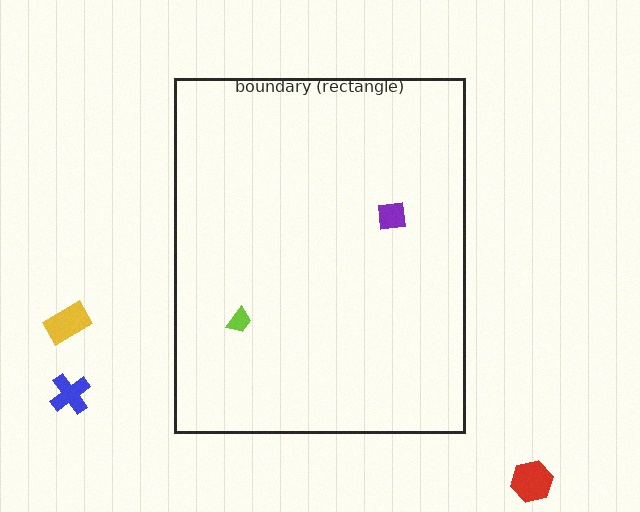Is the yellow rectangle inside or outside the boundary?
Outside.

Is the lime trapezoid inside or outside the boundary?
Inside.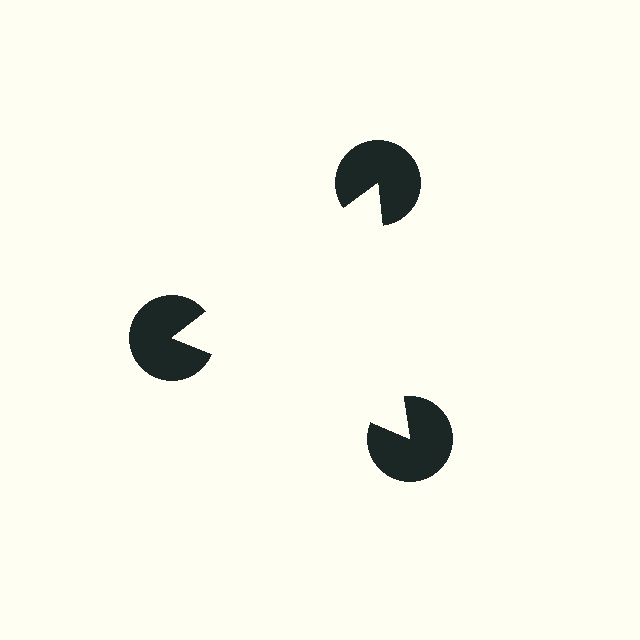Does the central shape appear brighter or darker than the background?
It typically appears slightly brighter than the background, even though no actual brightness change is drawn.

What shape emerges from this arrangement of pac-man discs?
An illusory triangle — its edges are inferred from the aligned wedge cuts in the pac-man discs, not physically drawn.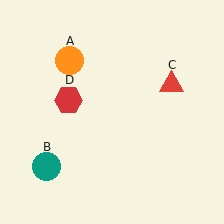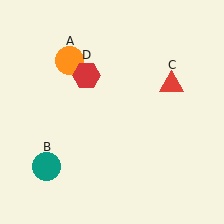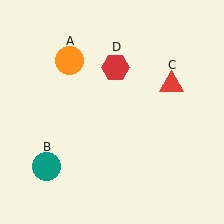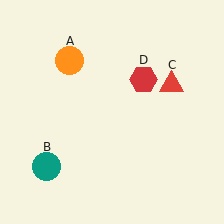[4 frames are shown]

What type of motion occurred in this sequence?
The red hexagon (object D) rotated clockwise around the center of the scene.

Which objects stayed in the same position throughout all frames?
Orange circle (object A) and teal circle (object B) and red triangle (object C) remained stationary.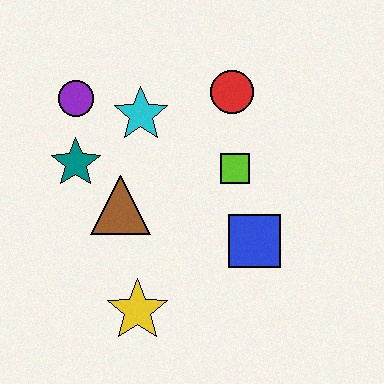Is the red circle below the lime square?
No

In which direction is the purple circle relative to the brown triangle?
The purple circle is above the brown triangle.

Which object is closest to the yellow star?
The brown triangle is closest to the yellow star.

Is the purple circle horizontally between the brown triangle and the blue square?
No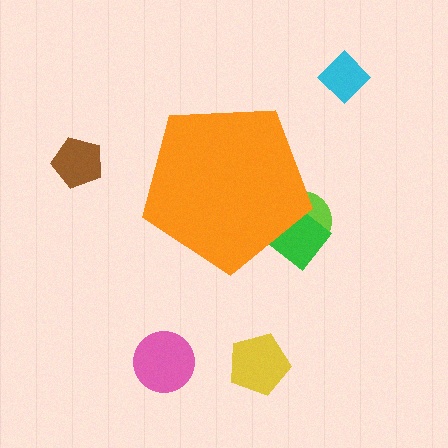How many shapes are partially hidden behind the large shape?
2 shapes are partially hidden.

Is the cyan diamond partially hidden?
No, the cyan diamond is fully visible.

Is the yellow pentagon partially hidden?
No, the yellow pentagon is fully visible.